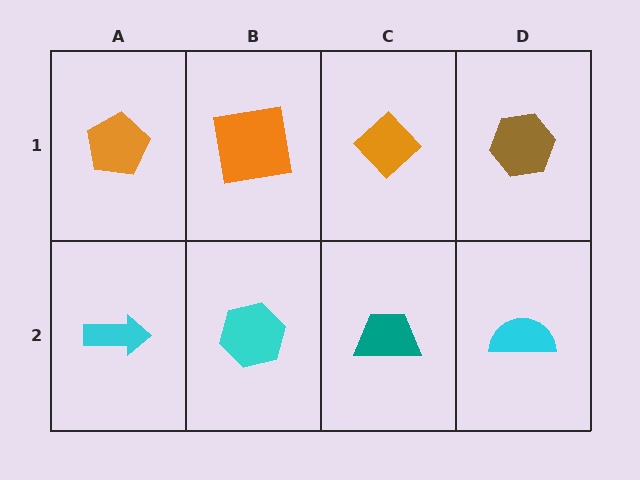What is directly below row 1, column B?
A cyan hexagon.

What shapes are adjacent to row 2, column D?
A brown hexagon (row 1, column D), a teal trapezoid (row 2, column C).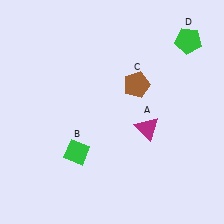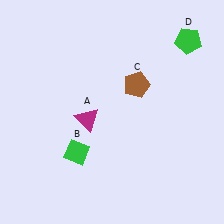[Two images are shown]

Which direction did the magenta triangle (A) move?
The magenta triangle (A) moved left.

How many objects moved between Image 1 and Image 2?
1 object moved between the two images.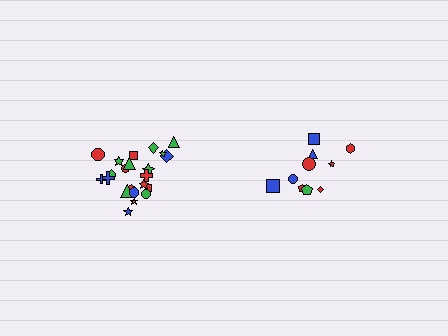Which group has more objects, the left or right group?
The left group.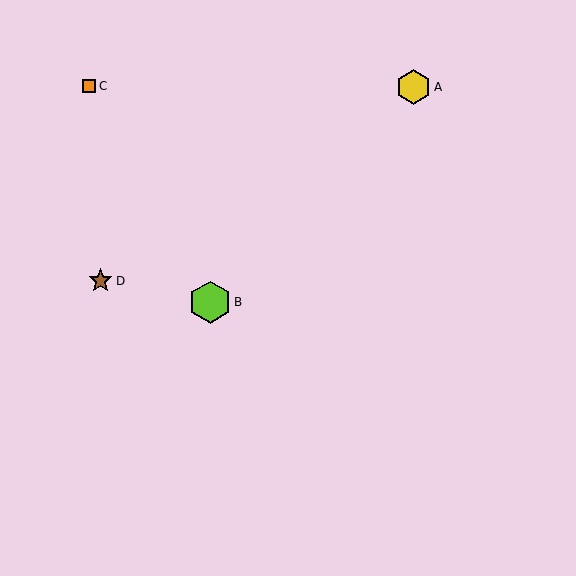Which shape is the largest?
The lime hexagon (labeled B) is the largest.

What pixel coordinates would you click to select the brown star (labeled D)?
Click at (100, 281) to select the brown star D.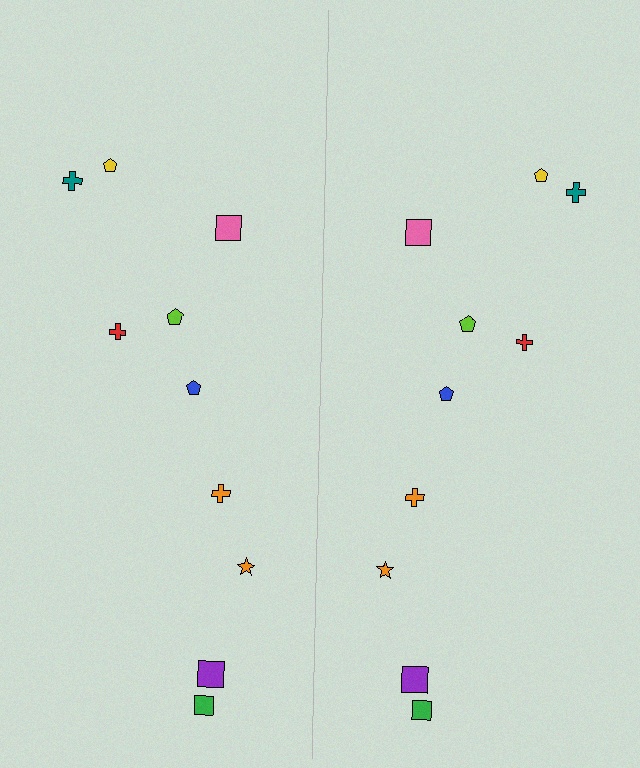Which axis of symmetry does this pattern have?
The pattern has a vertical axis of symmetry running through the center of the image.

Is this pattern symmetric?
Yes, this pattern has bilateral (reflection) symmetry.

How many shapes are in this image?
There are 20 shapes in this image.